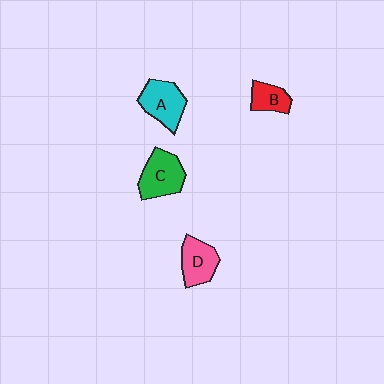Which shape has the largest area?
Shape C (green).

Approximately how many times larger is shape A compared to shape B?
Approximately 1.6 times.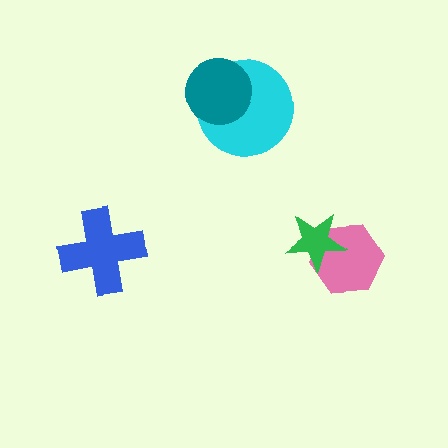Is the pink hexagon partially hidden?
Yes, it is partially covered by another shape.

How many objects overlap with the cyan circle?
1 object overlaps with the cyan circle.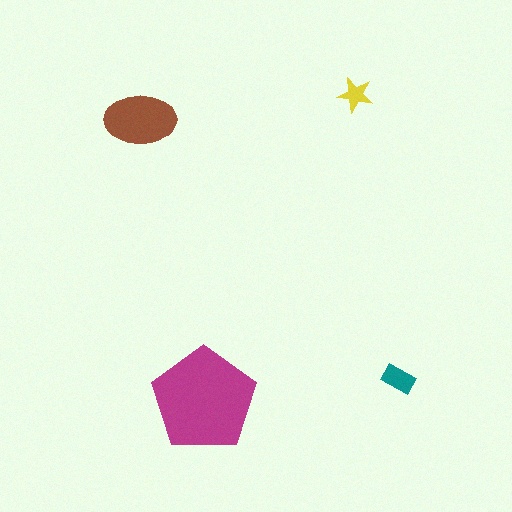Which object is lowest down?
The magenta pentagon is bottommost.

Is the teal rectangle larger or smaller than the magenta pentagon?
Smaller.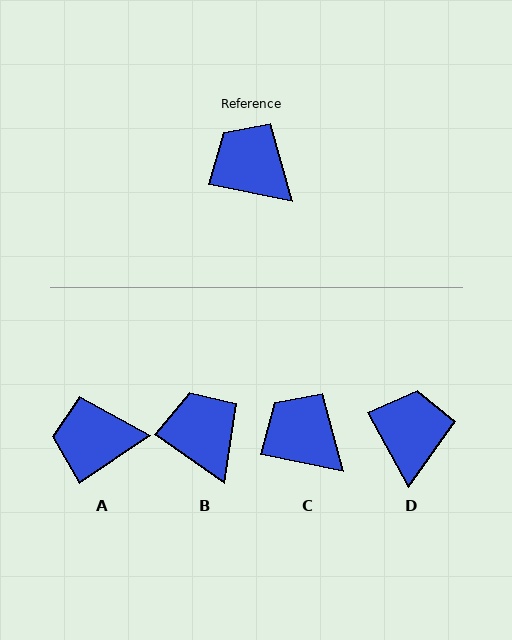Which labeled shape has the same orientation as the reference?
C.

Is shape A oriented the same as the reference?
No, it is off by about 46 degrees.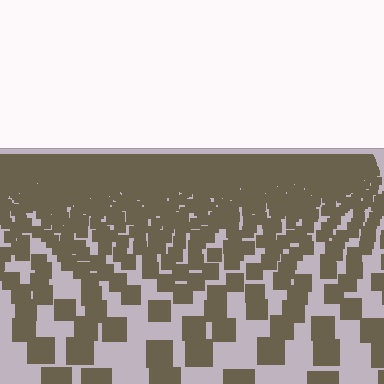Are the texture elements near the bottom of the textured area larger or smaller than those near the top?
Larger. Near the bottom, elements are closer to the viewer and appear at a bigger on-screen size.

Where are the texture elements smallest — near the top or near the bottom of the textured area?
Near the top.